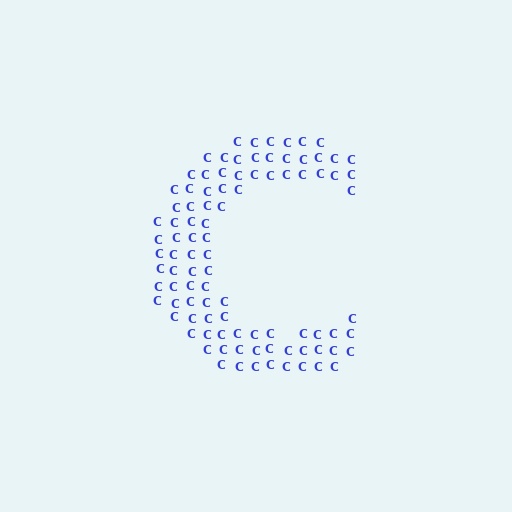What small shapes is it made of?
It is made of small letter C's.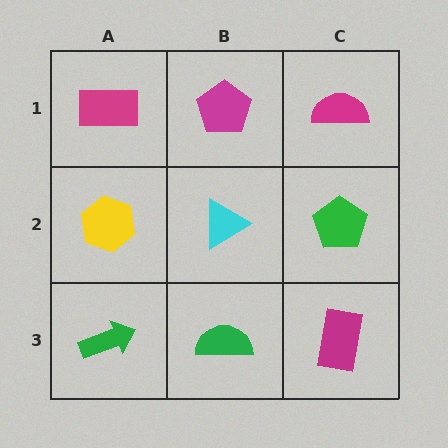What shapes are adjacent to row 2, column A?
A magenta rectangle (row 1, column A), a green arrow (row 3, column A), a cyan triangle (row 2, column B).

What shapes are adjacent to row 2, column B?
A magenta pentagon (row 1, column B), a green semicircle (row 3, column B), a yellow hexagon (row 2, column A), a green pentagon (row 2, column C).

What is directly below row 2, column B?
A green semicircle.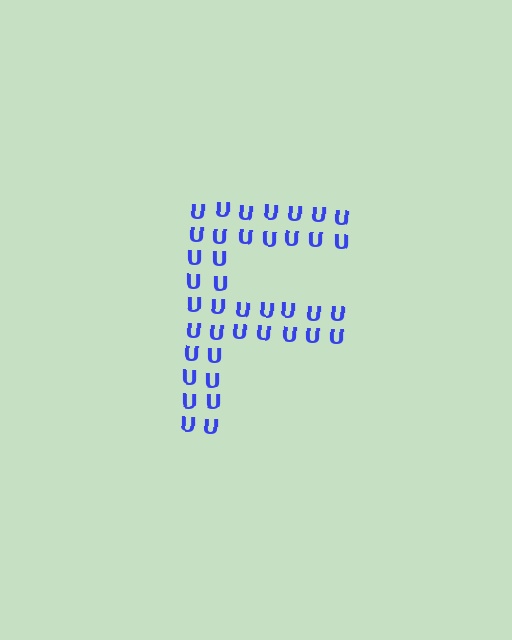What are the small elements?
The small elements are letter U's.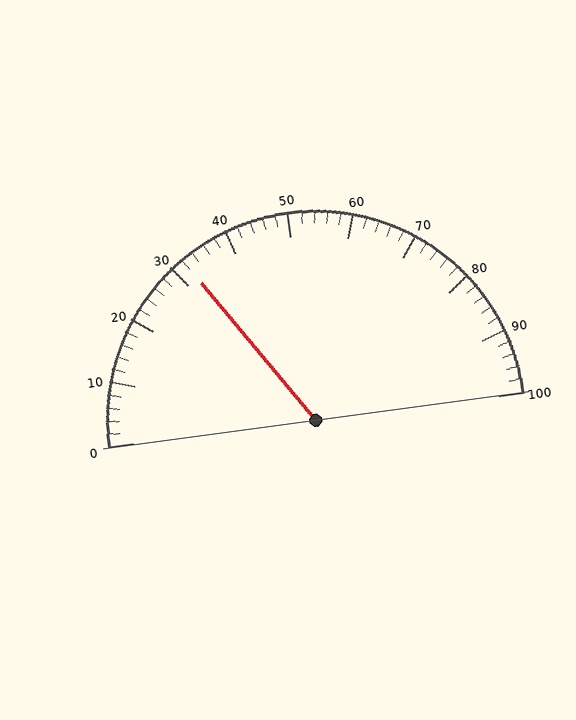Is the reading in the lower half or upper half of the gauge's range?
The reading is in the lower half of the range (0 to 100).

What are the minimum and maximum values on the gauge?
The gauge ranges from 0 to 100.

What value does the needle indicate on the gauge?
The needle indicates approximately 32.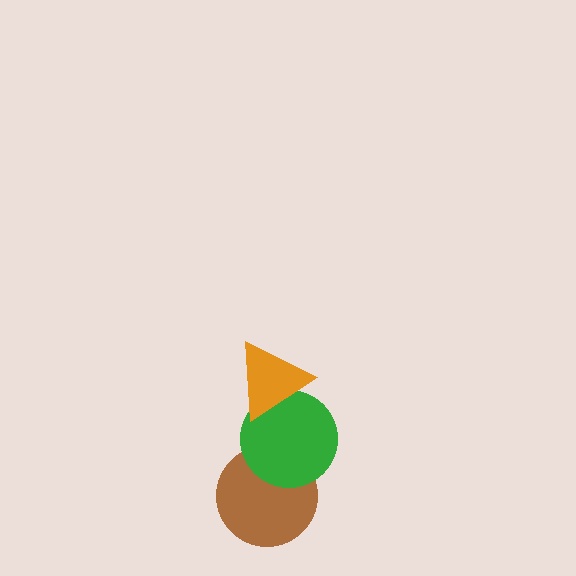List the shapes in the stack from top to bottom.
From top to bottom: the orange triangle, the green circle, the brown circle.